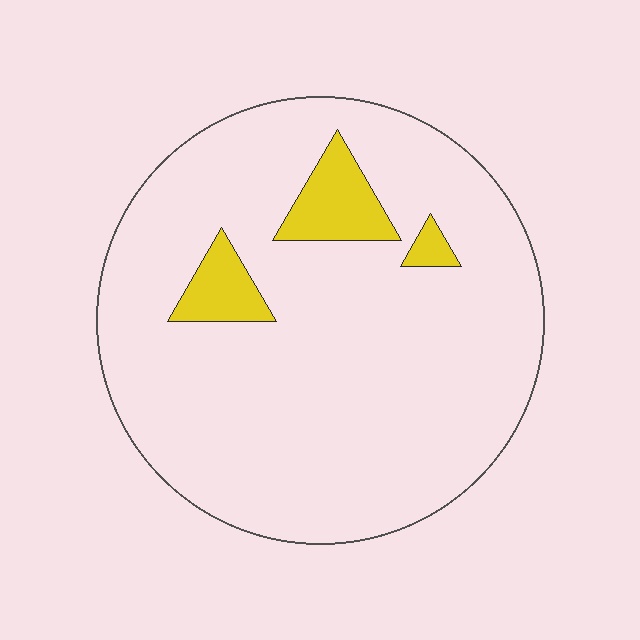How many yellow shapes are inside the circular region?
3.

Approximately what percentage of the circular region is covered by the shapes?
Approximately 10%.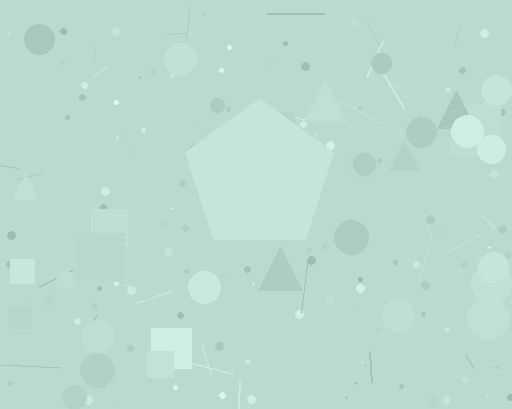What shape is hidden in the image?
A pentagon is hidden in the image.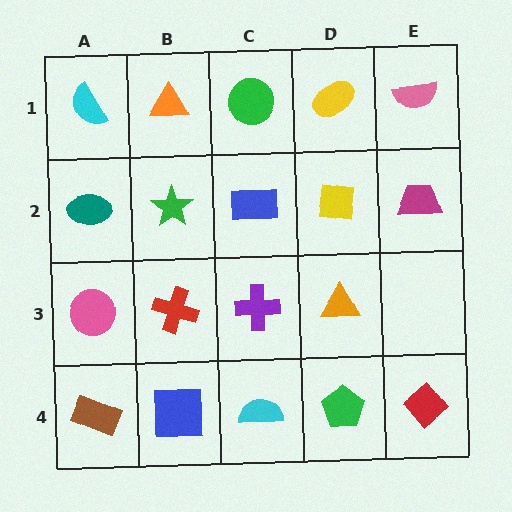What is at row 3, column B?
A red cross.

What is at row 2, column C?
A blue rectangle.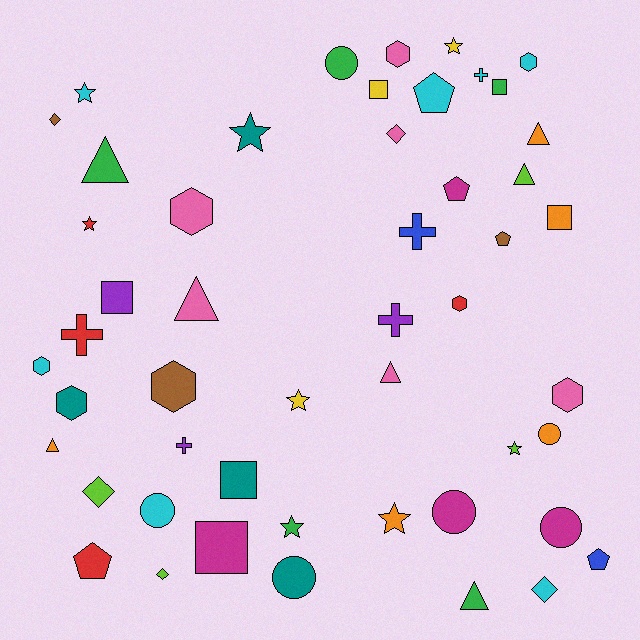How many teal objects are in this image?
There are 4 teal objects.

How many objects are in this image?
There are 50 objects.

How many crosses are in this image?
There are 5 crosses.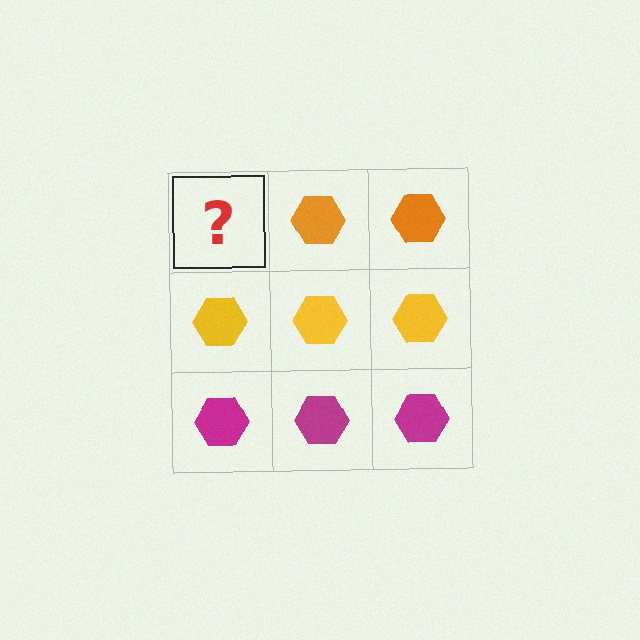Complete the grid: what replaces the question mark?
The question mark should be replaced with an orange hexagon.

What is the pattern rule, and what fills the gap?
The rule is that each row has a consistent color. The gap should be filled with an orange hexagon.